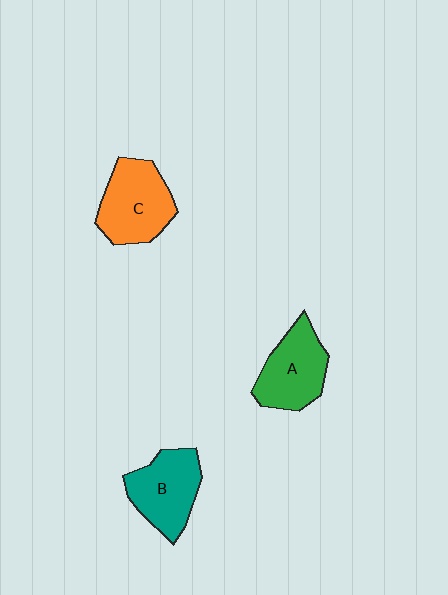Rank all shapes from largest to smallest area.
From largest to smallest: C (orange), B (teal), A (green).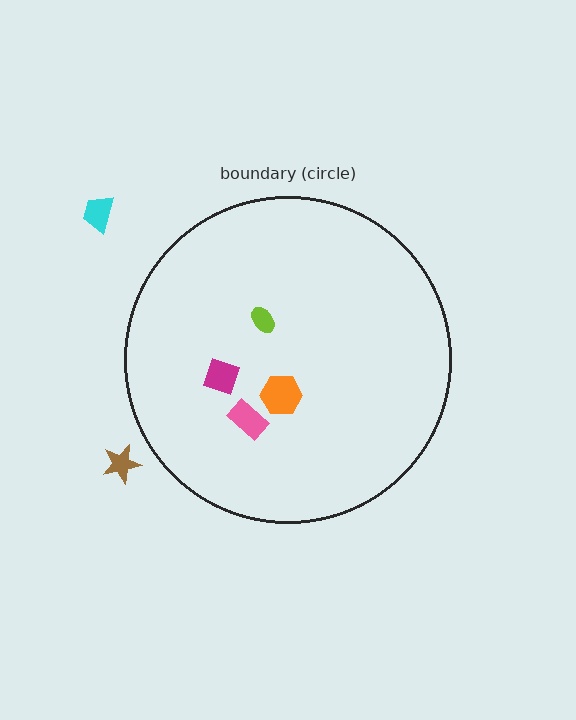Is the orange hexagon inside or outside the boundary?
Inside.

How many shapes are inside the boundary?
4 inside, 2 outside.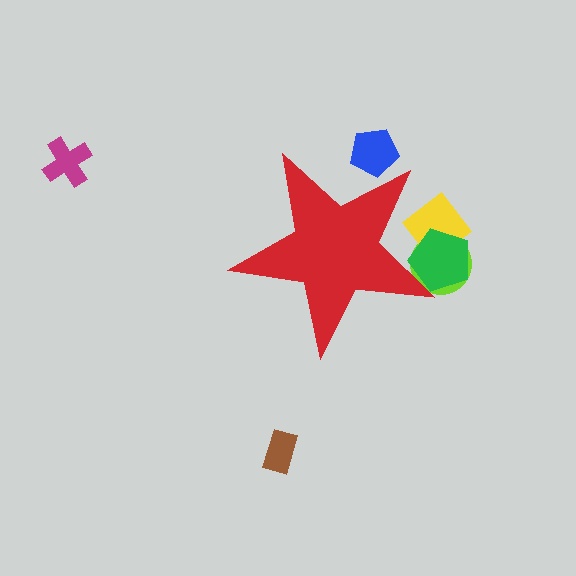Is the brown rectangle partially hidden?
No, the brown rectangle is fully visible.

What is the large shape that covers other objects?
A red star.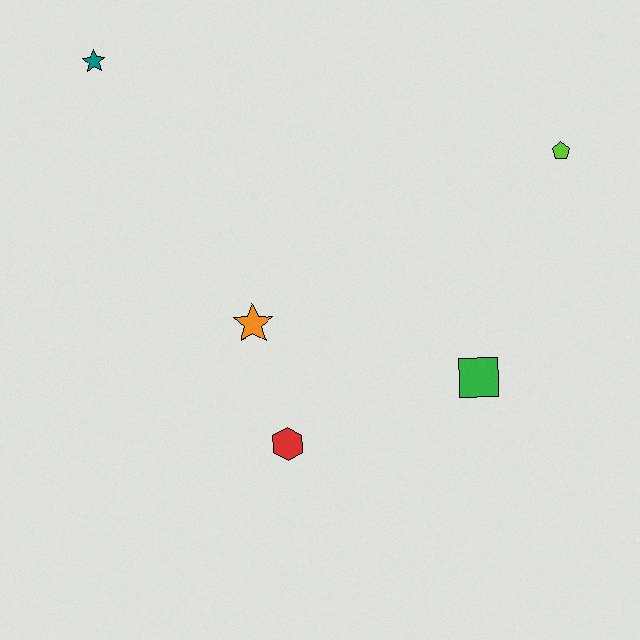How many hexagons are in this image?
There is 1 hexagon.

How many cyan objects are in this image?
There are no cyan objects.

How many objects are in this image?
There are 5 objects.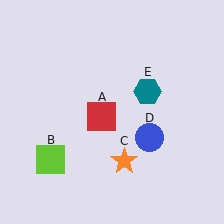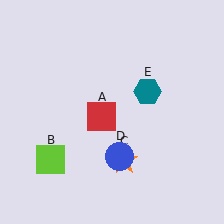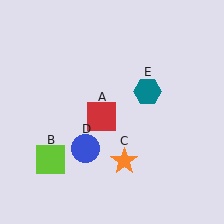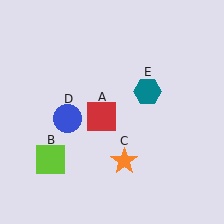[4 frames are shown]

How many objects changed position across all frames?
1 object changed position: blue circle (object D).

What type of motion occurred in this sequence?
The blue circle (object D) rotated clockwise around the center of the scene.